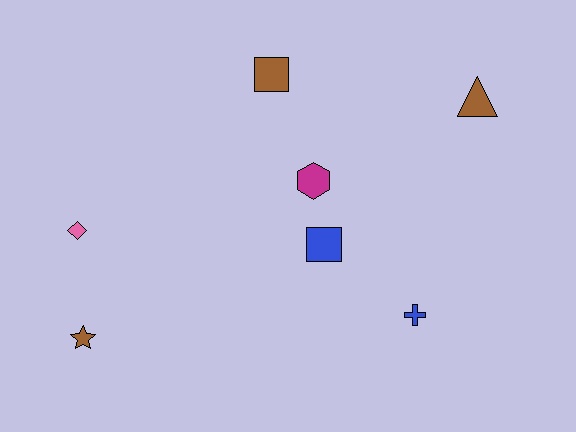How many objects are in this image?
There are 7 objects.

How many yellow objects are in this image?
There are no yellow objects.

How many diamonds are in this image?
There is 1 diamond.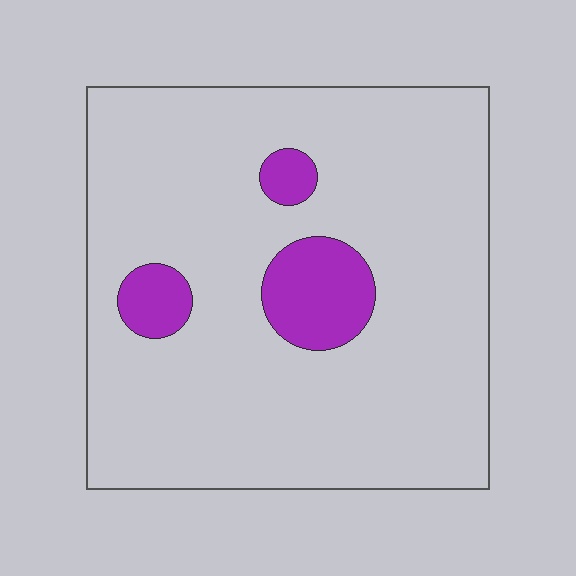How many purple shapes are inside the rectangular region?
3.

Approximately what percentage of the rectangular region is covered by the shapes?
Approximately 10%.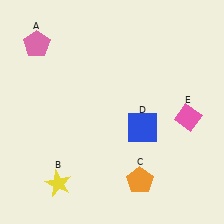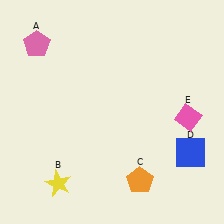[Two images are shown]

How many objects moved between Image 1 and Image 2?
1 object moved between the two images.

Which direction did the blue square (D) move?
The blue square (D) moved right.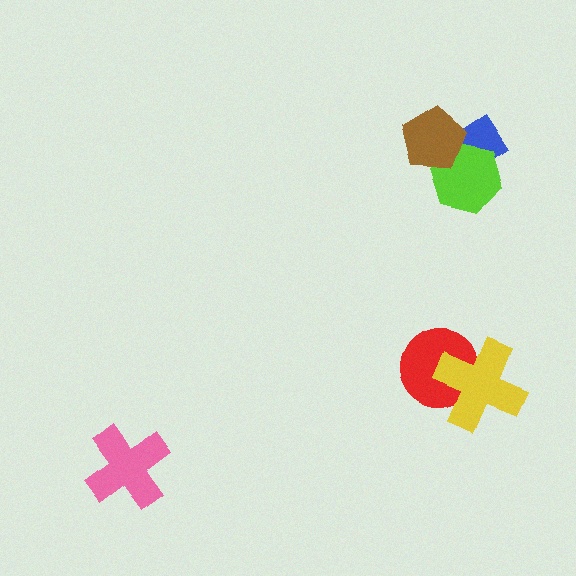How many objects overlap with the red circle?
1 object overlaps with the red circle.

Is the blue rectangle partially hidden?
Yes, it is partially covered by another shape.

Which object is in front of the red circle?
The yellow cross is in front of the red circle.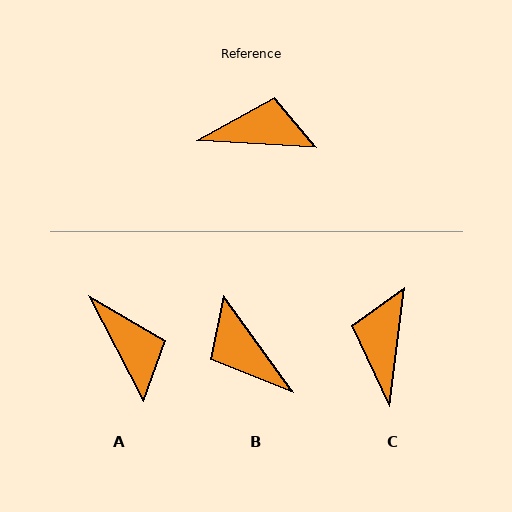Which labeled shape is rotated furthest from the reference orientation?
B, about 129 degrees away.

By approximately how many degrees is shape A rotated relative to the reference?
Approximately 60 degrees clockwise.